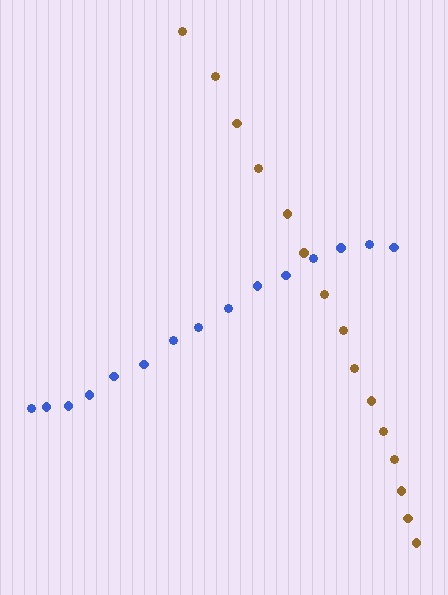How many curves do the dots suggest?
There are 2 distinct paths.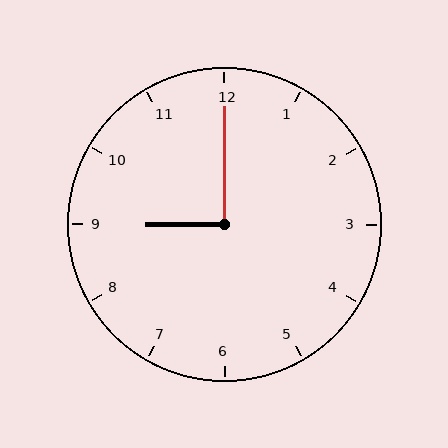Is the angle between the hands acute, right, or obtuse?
It is right.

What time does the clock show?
9:00.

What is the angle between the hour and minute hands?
Approximately 90 degrees.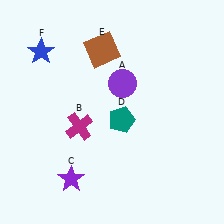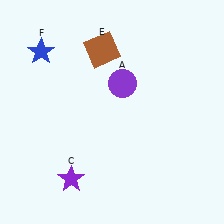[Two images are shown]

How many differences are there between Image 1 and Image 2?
There are 2 differences between the two images.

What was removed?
The teal pentagon (D), the magenta cross (B) were removed in Image 2.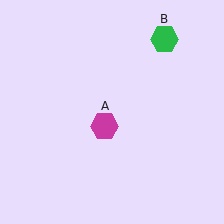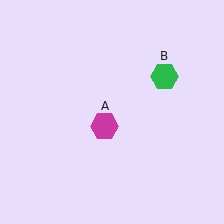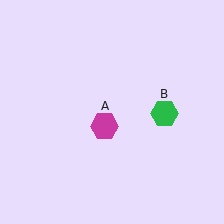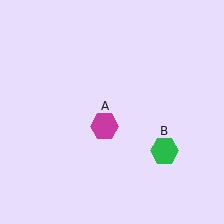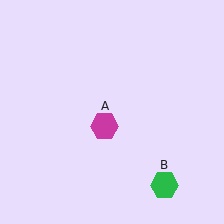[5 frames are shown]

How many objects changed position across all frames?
1 object changed position: green hexagon (object B).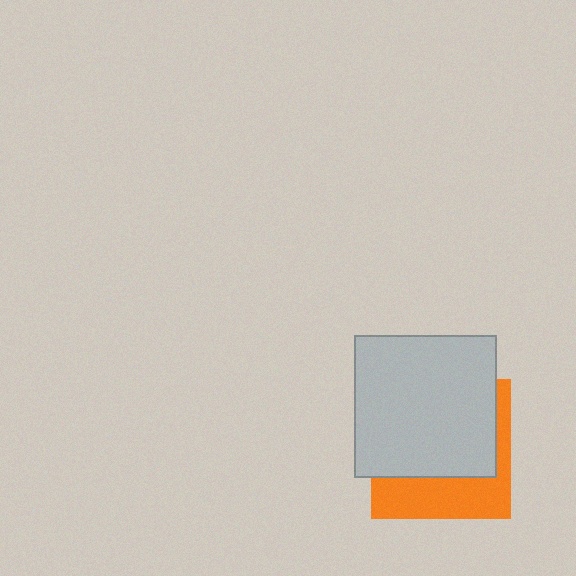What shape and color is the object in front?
The object in front is a light gray square.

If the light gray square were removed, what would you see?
You would see the complete orange square.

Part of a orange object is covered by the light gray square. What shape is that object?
It is a square.